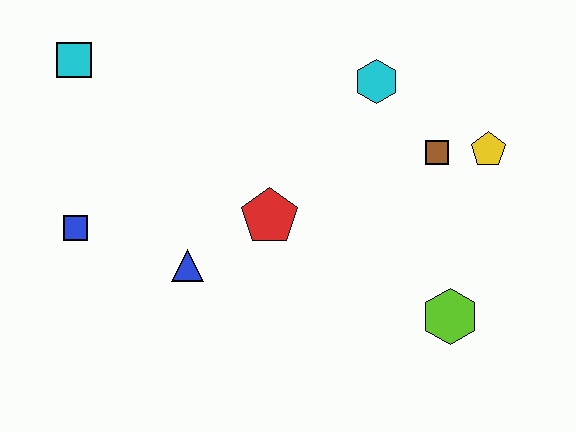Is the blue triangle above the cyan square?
No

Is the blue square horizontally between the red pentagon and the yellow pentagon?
No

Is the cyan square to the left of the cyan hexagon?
Yes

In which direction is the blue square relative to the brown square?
The blue square is to the left of the brown square.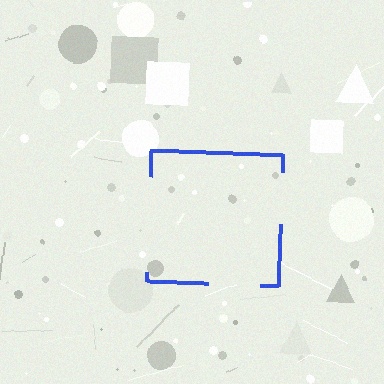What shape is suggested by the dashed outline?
The dashed outline suggests a square.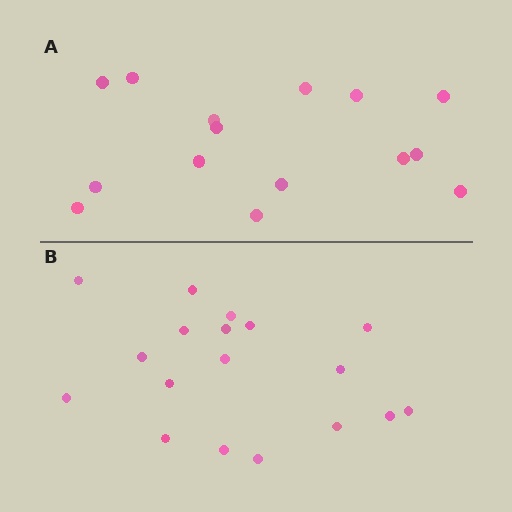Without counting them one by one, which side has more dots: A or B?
Region B (the bottom region) has more dots.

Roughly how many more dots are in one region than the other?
Region B has just a few more — roughly 2 or 3 more dots than region A.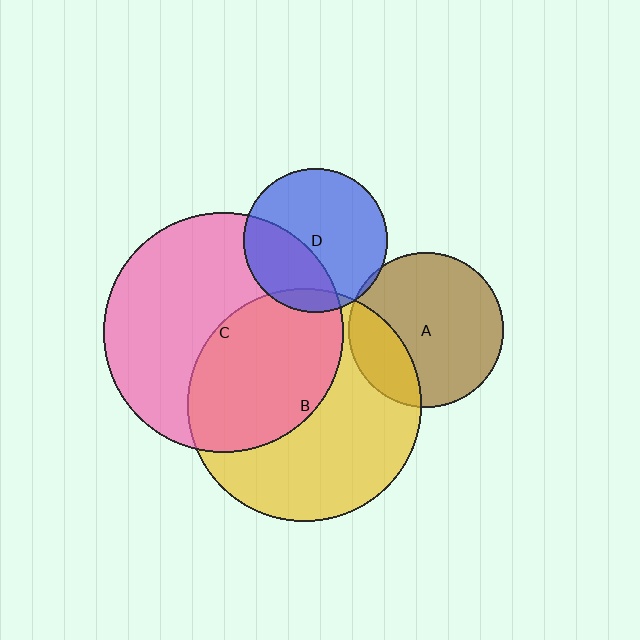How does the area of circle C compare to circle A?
Approximately 2.4 times.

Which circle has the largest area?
Circle C (pink).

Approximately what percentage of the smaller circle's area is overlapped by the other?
Approximately 25%.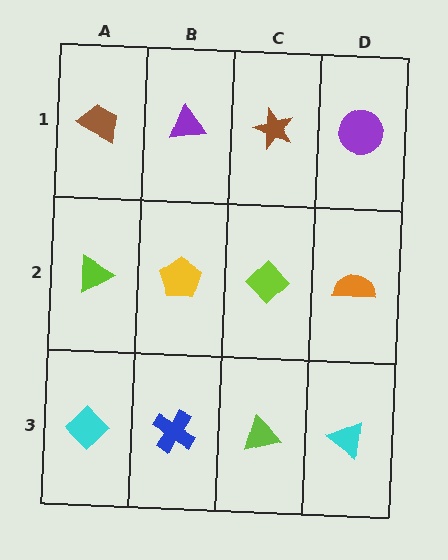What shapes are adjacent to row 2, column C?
A brown star (row 1, column C), a lime triangle (row 3, column C), a yellow pentagon (row 2, column B), an orange semicircle (row 2, column D).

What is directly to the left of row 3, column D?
A lime triangle.